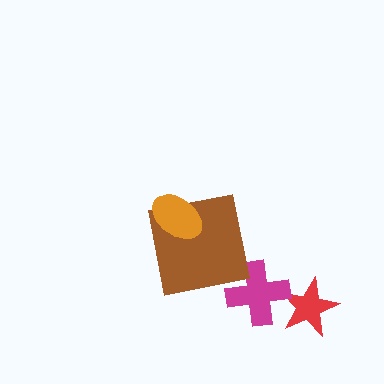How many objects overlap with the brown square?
1 object overlaps with the brown square.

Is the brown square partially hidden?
Yes, it is partially covered by another shape.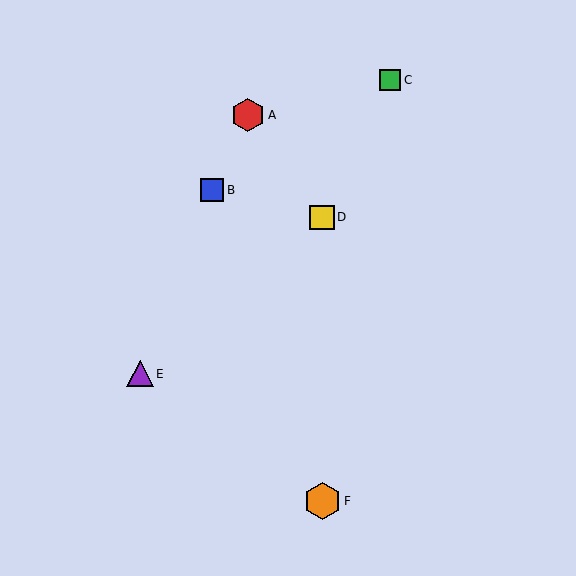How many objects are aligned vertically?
2 objects (D, F) are aligned vertically.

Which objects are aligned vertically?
Objects D, F are aligned vertically.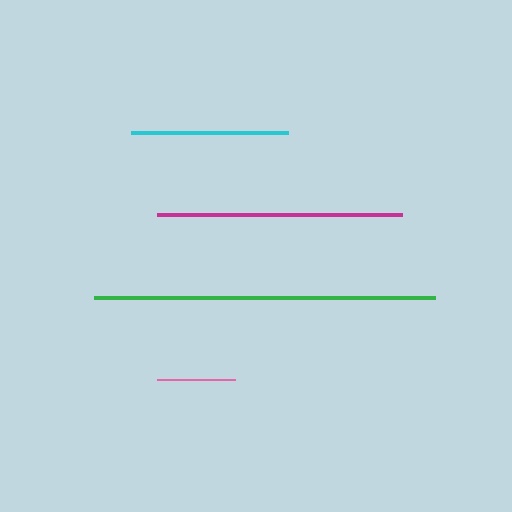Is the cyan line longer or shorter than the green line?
The green line is longer than the cyan line.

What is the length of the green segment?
The green segment is approximately 341 pixels long.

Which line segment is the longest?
The green line is the longest at approximately 341 pixels.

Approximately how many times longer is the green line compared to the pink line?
The green line is approximately 4.4 times the length of the pink line.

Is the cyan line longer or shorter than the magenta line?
The magenta line is longer than the cyan line.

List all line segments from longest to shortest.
From longest to shortest: green, magenta, cyan, pink.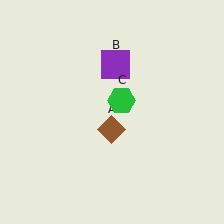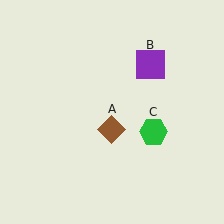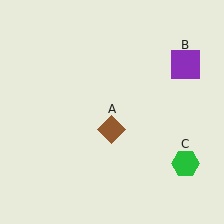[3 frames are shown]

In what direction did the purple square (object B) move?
The purple square (object B) moved right.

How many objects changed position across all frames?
2 objects changed position: purple square (object B), green hexagon (object C).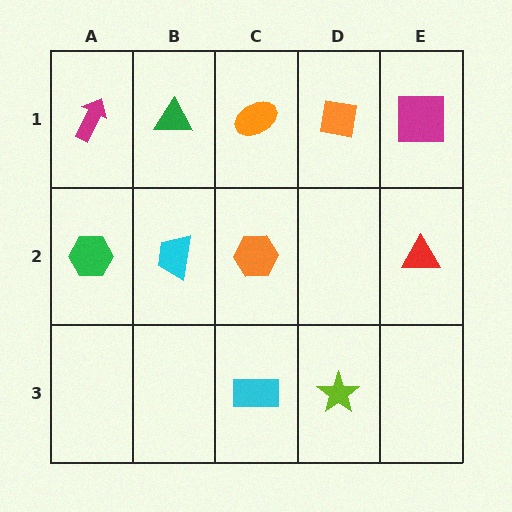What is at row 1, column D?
An orange square.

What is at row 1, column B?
A green triangle.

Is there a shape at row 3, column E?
No, that cell is empty.